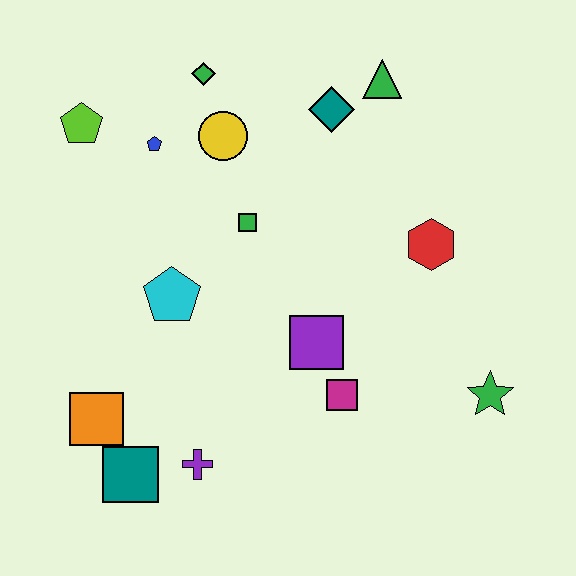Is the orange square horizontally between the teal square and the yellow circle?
No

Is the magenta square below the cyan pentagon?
Yes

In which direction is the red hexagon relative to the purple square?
The red hexagon is to the right of the purple square.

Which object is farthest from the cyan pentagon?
The green star is farthest from the cyan pentagon.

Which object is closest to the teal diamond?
The green triangle is closest to the teal diamond.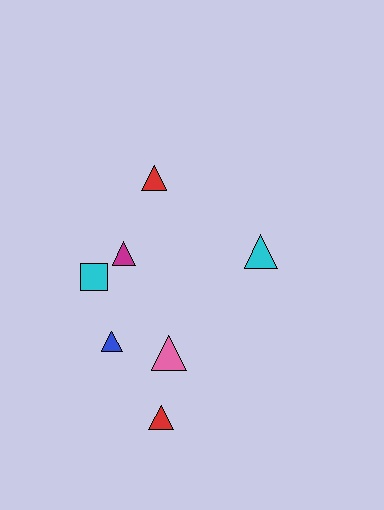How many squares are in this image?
There is 1 square.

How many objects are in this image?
There are 7 objects.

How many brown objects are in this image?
There are no brown objects.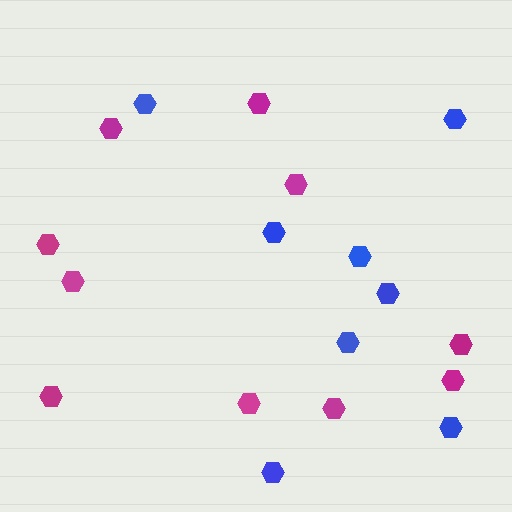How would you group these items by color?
There are 2 groups: one group of magenta hexagons (10) and one group of blue hexagons (8).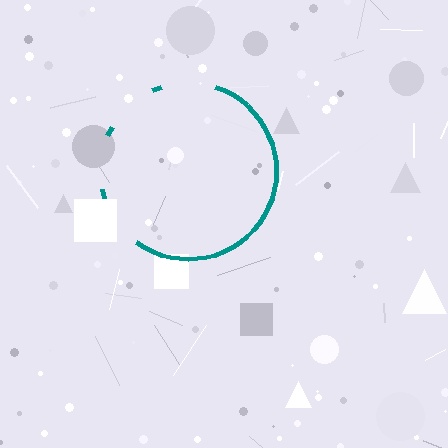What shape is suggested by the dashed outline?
The dashed outline suggests a circle.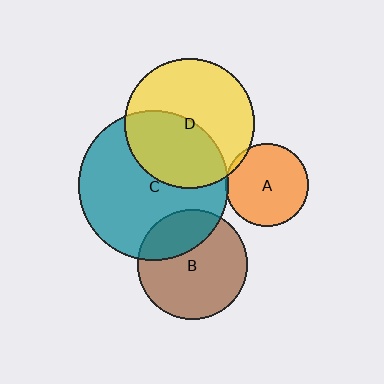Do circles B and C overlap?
Yes.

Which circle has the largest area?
Circle C (teal).